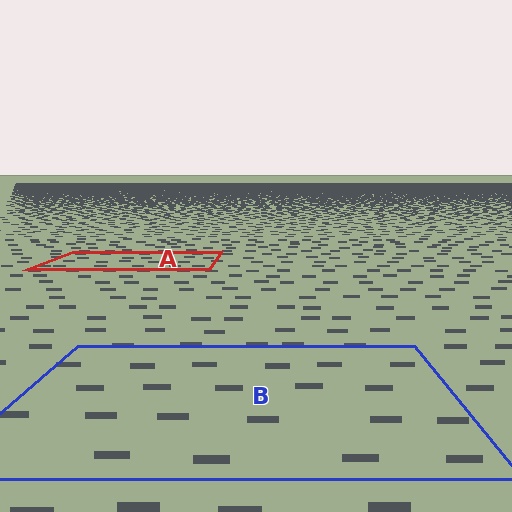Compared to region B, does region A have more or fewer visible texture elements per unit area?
Region A has more texture elements per unit area — they are packed more densely because it is farther away.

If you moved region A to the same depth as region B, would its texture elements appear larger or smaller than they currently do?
They would appear larger. At a closer depth, the same texture elements are projected at a bigger on-screen size.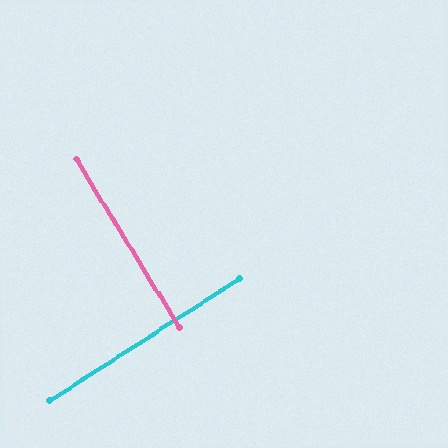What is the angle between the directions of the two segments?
Approximately 89 degrees.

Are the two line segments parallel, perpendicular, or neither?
Perpendicular — they meet at approximately 89°.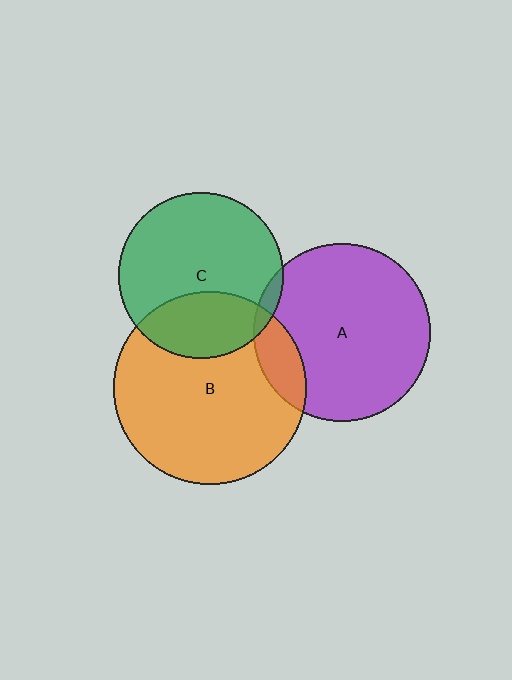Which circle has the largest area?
Circle B (orange).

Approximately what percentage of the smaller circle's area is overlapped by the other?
Approximately 30%.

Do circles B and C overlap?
Yes.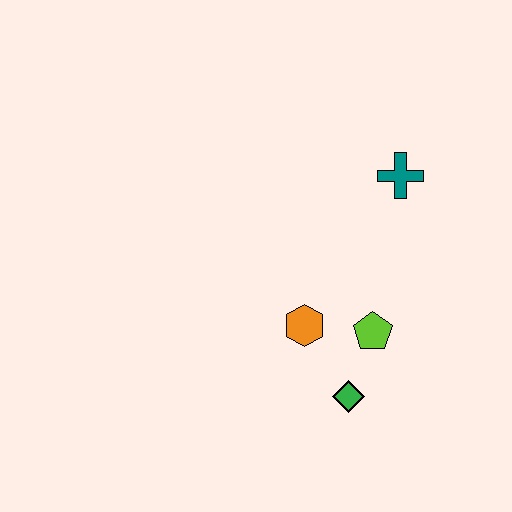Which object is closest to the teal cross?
The lime pentagon is closest to the teal cross.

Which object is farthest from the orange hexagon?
The teal cross is farthest from the orange hexagon.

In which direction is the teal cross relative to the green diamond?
The teal cross is above the green diamond.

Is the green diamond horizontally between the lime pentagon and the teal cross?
No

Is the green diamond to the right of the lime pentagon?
No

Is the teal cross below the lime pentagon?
No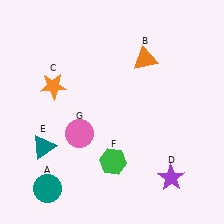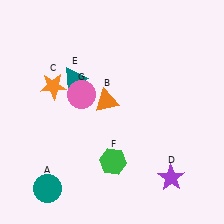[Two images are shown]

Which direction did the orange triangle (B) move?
The orange triangle (B) moved down.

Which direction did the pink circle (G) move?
The pink circle (G) moved up.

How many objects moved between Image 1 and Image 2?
3 objects moved between the two images.